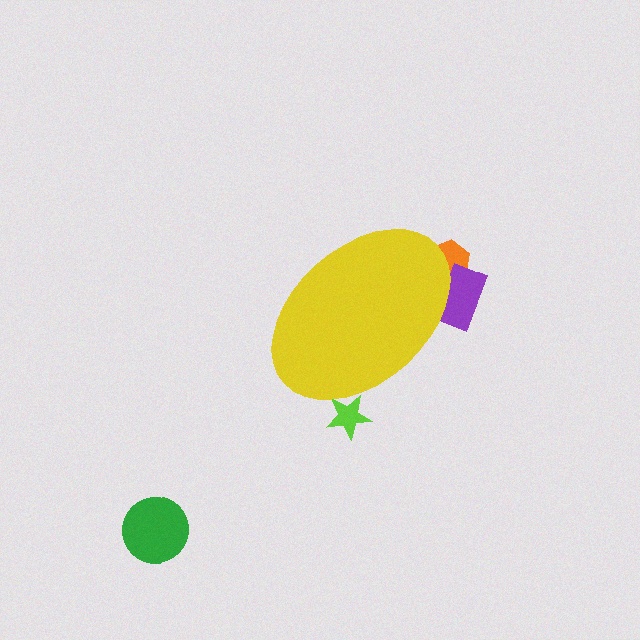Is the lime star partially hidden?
Yes, the lime star is partially hidden behind the yellow ellipse.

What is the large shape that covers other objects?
A yellow ellipse.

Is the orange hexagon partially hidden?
Yes, the orange hexagon is partially hidden behind the yellow ellipse.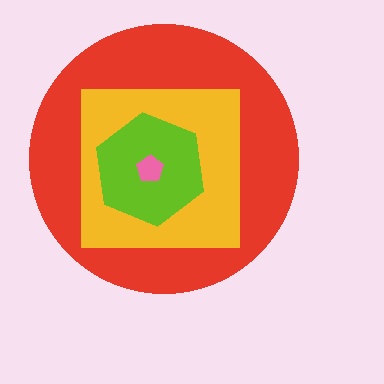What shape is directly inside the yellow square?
The lime hexagon.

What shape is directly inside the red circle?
The yellow square.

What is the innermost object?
The pink pentagon.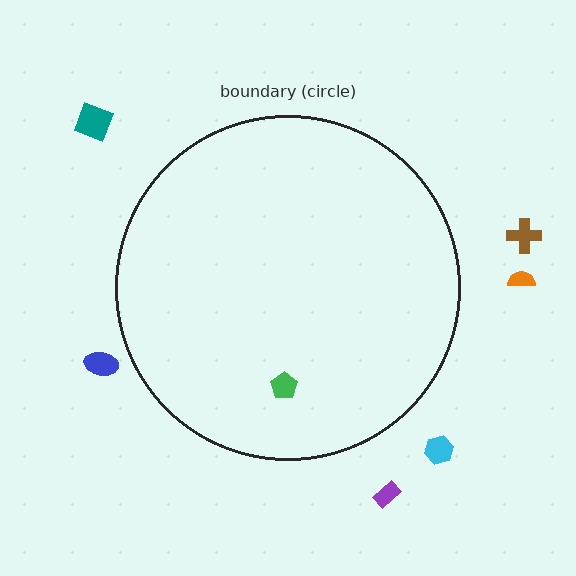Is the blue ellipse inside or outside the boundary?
Outside.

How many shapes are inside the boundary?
1 inside, 6 outside.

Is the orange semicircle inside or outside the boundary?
Outside.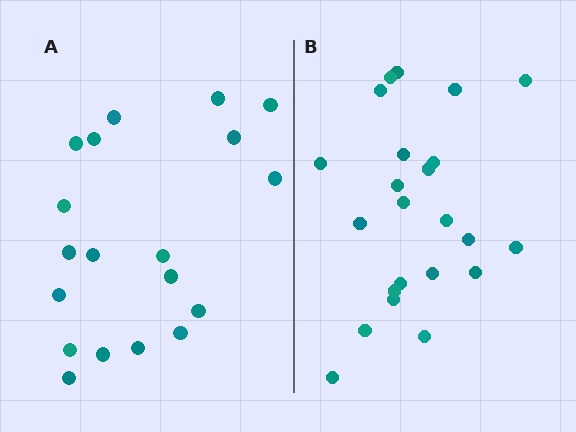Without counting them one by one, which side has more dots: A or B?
Region B (the right region) has more dots.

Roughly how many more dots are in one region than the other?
Region B has about 4 more dots than region A.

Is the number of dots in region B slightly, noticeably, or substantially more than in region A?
Region B has only slightly more — the two regions are fairly close. The ratio is roughly 1.2 to 1.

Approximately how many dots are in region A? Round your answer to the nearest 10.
About 20 dots. (The exact count is 19, which rounds to 20.)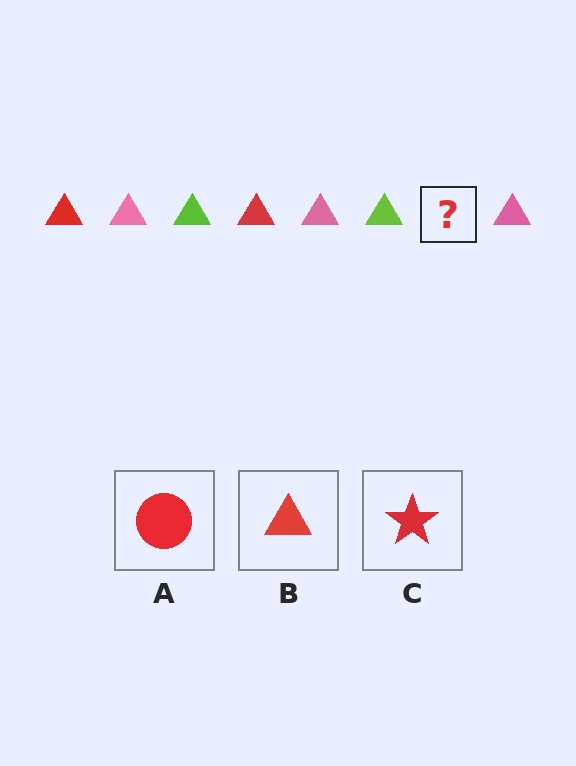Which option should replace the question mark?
Option B.